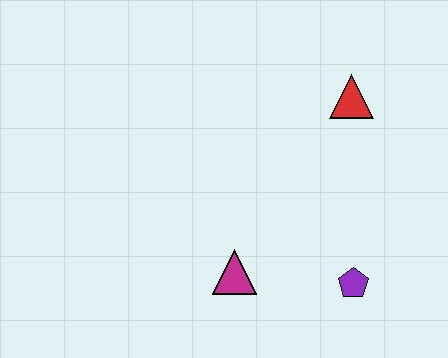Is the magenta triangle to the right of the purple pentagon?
No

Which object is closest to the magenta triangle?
The purple pentagon is closest to the magenta triangle.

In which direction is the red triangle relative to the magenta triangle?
The red triangle is above the magenta triangle.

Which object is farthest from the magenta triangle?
The red triangle is farthest from the magenta triangle.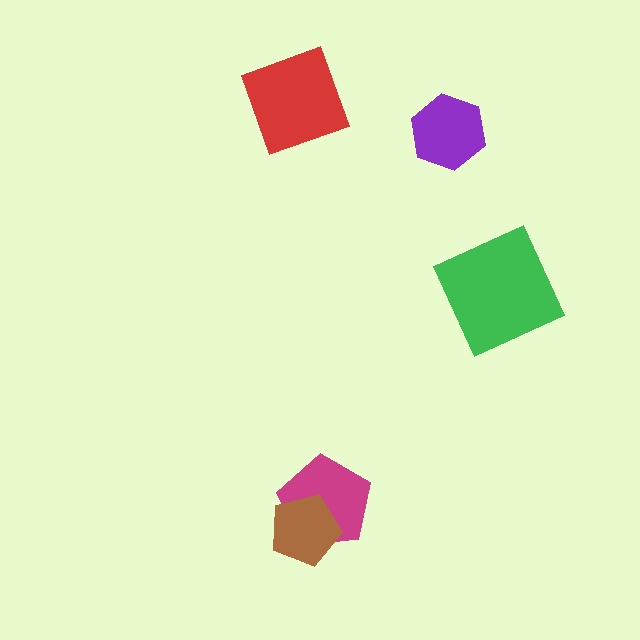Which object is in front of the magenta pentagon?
The brown pentagon is in front of the magenta pentagon.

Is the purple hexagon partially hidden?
No, no other shape covers it.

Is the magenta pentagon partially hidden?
Yes, it is partially covered by another shape.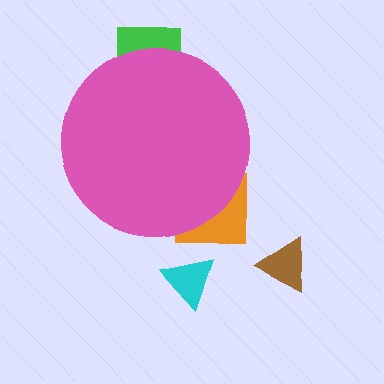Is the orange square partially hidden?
Yes, the orange square is partially hidden behind the pink circle.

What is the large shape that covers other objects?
A pink circle.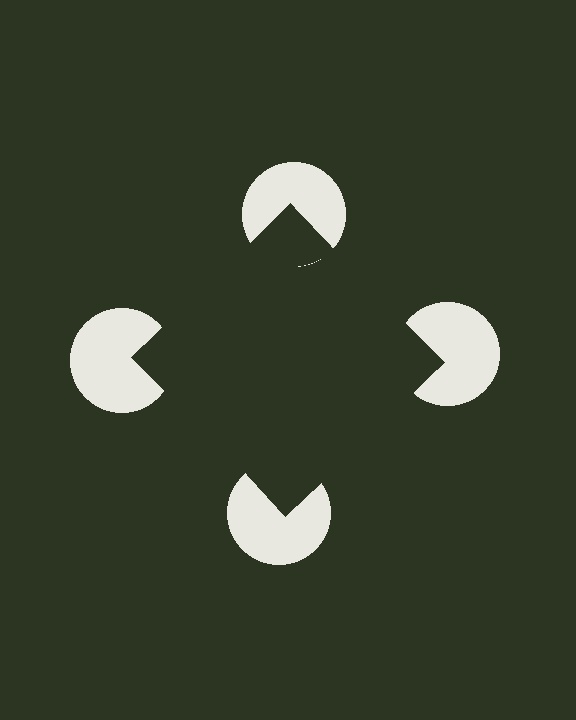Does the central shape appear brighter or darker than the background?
It typically appears slightly darker than the background, even though no actual brightness change is drawn.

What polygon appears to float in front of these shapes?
An illusory square — its edges are inferred from the aligned wedge cuts in the pac-man discs, not physically drawn.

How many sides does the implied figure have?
4 sides.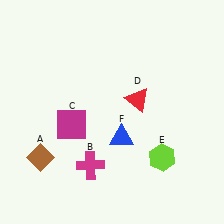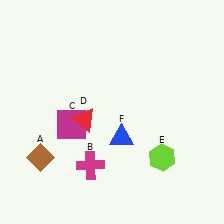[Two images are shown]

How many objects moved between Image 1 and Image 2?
1 object moved between the two images.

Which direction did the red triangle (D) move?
The red triangle (D) moved left.